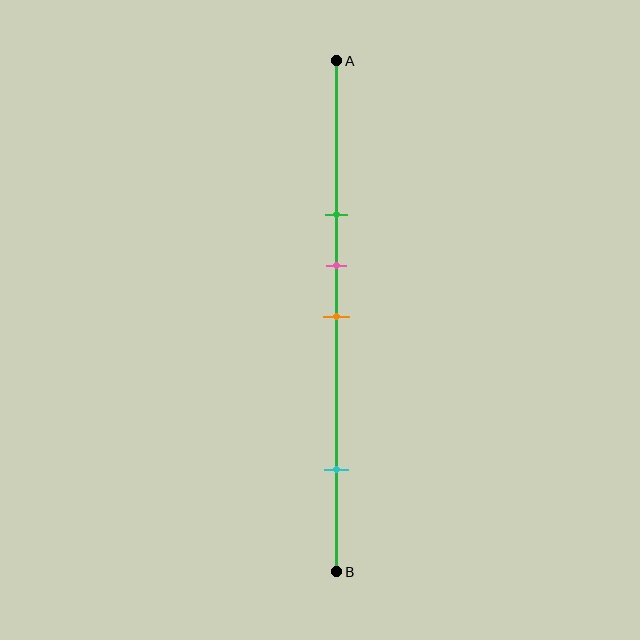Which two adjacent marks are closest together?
The pink and orange marks are the closest adjacent pair.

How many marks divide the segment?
There are 4 marks dividing the segment.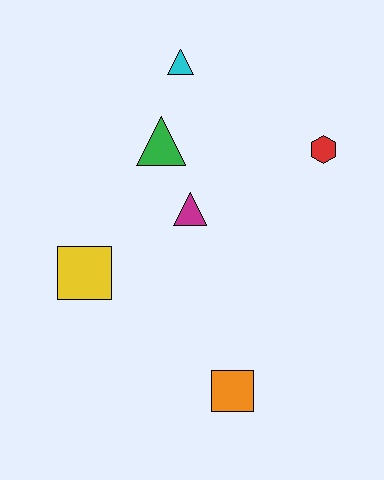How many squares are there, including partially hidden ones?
There are 2 squares.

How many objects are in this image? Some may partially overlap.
There are 6 objects.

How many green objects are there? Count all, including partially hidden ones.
There is 1 green object.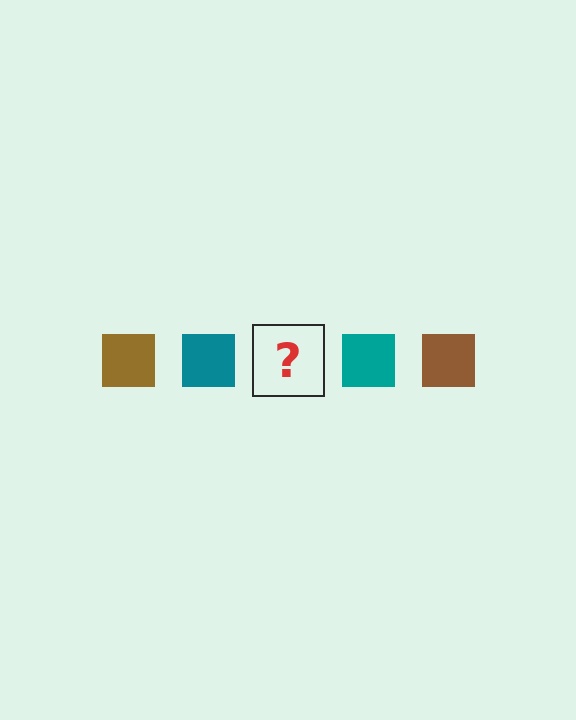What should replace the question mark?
The question mark should be replaced with a brown square.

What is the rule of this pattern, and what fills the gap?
The rule is that the pattern cycles through brown, teal squares. The gap should be filled with a brown square.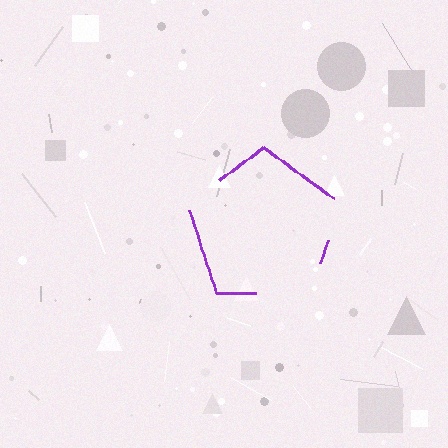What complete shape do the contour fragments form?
The contour fragments form a pentagon.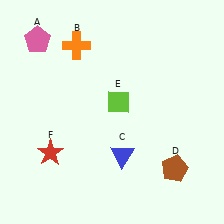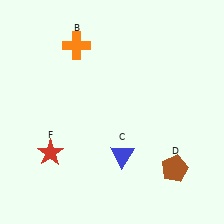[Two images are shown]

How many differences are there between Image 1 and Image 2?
There are 2 differences between the two images.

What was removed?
The lime diamond (E), the pink pentagon (A) were removed in Image 2.